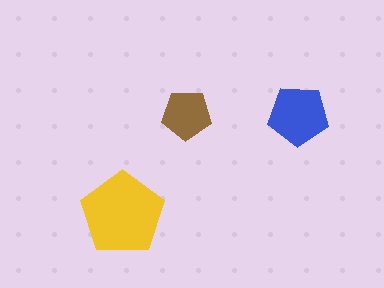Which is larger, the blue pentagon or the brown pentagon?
The blue one.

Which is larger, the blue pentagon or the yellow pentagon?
The yellow one.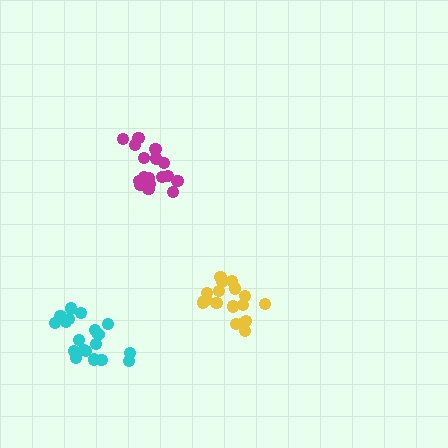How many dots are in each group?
Group 1: 17 dots, Group 2: 18 dots, Group 3: 19 dots (54 total).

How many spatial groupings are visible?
There are 3 spatial groupings.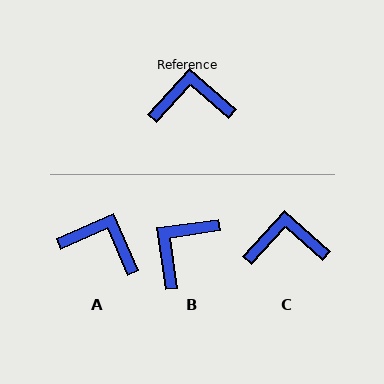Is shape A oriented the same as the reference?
No, it is off by about 25 degrees.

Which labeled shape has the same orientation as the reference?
C.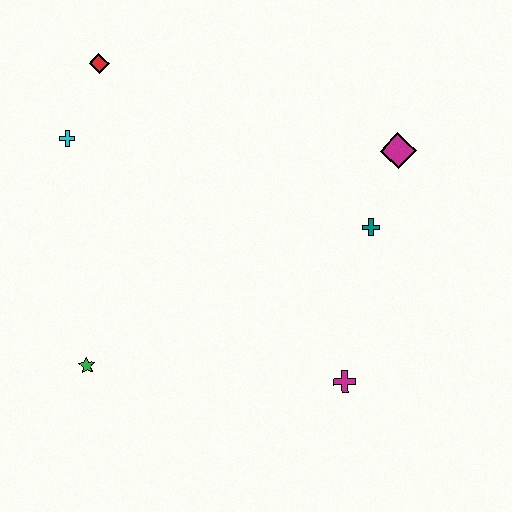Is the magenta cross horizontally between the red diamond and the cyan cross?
No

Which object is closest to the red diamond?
The cyan cross is closest to the red diamond.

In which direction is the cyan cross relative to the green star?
The cyan cross is above the green star.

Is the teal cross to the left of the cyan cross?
No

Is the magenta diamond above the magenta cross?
Yes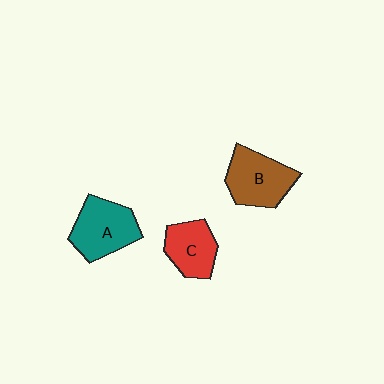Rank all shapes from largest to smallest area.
From largest to smallest: B (brown), A (teal), C (red).